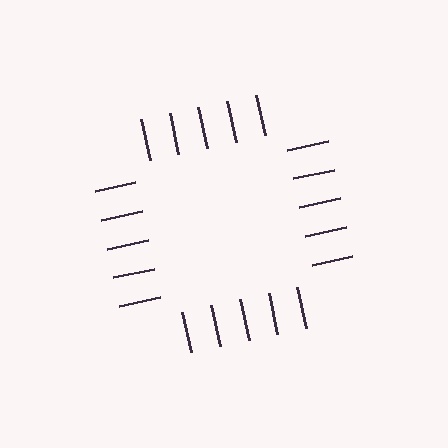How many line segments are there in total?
20 — 5 along each of the 4 edges.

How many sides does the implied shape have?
4 sides — the line-ends trace a square.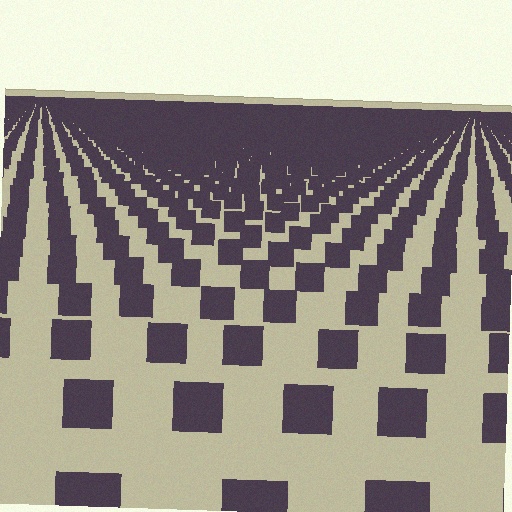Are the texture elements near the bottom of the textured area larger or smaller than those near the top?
Larger. Near the bottom, elements are closer to the viewer and appear at a bigger on-screen size.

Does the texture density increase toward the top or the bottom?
Density increases toward the top.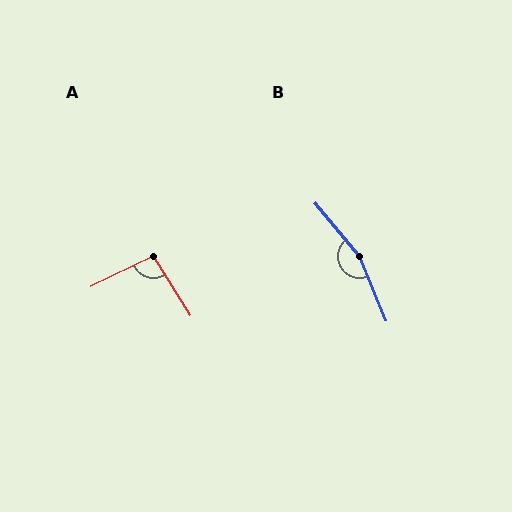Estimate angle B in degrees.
Approximately 162 degrees.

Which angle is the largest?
B, at approximately 162 degrees.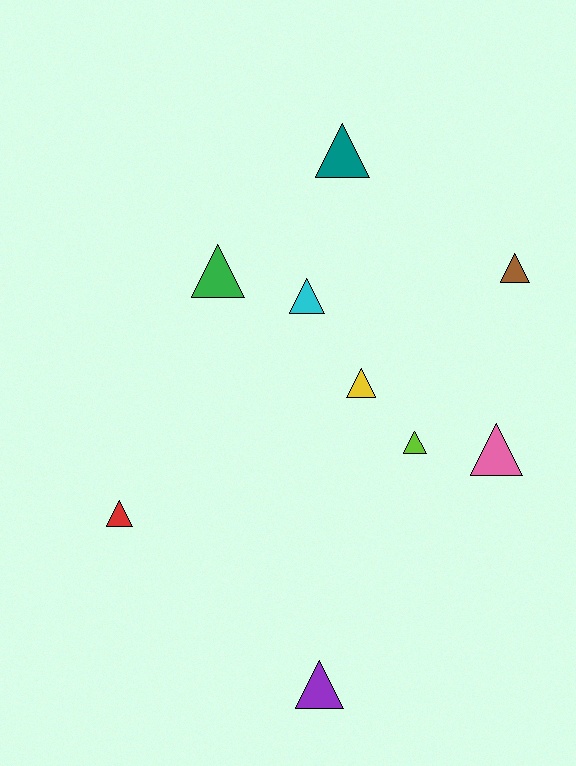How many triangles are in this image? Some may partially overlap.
There are 9 triangles.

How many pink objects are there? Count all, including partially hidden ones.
There is 1 pink object.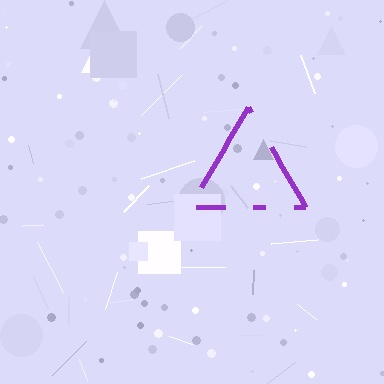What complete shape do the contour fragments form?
The contour fragments form a triangle.